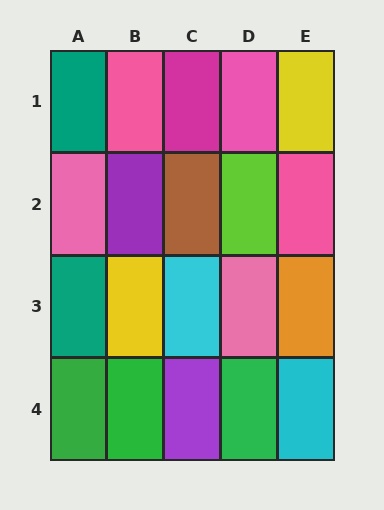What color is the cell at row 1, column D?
Pink.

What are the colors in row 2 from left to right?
Pink, purple, brown, lime, pink.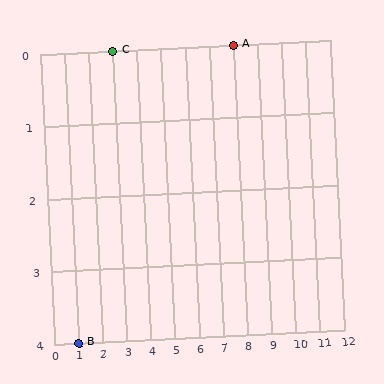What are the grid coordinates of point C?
Point C is at grid coordinates (3, 0).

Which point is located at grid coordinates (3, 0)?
Point C is at (3, 0).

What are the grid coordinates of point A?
Point A is at grid coordinates (8, 0).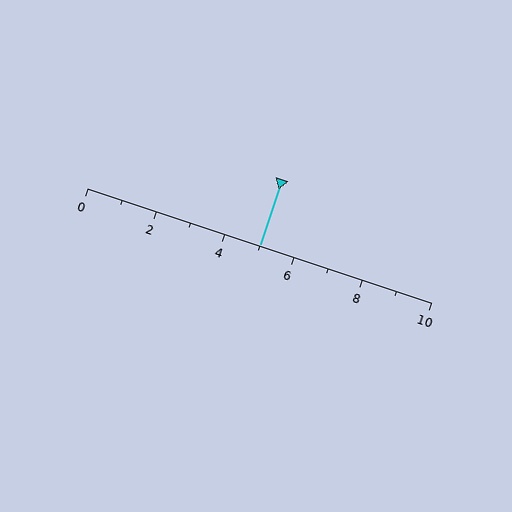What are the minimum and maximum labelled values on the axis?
The axis runs from 0 to 10.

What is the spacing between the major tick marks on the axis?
The major ticks are spaced 2 apart.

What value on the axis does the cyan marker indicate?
The marker indicates approximately 5.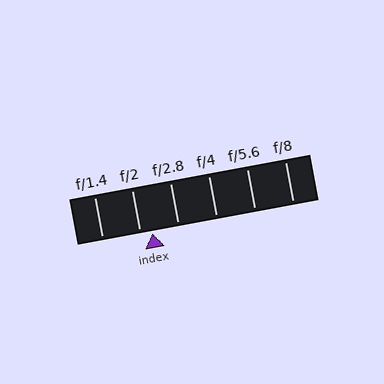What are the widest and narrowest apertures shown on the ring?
The widest aperture shown is f/1.4 and the narrowest is f/8.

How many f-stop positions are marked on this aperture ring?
There are 6 f-stop positions marked.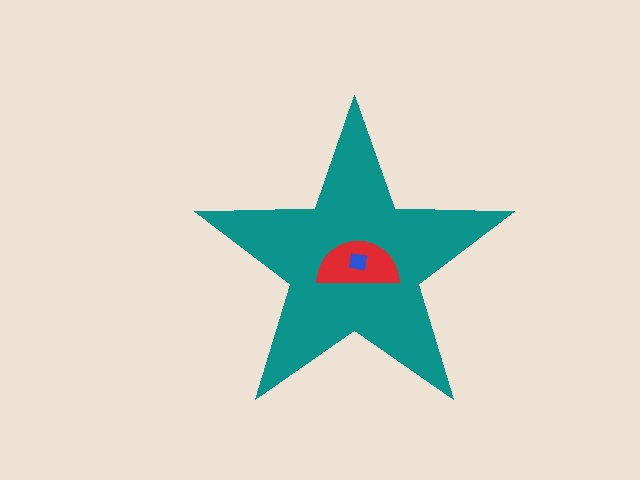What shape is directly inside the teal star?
The red semicircle.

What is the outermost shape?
The teal star.